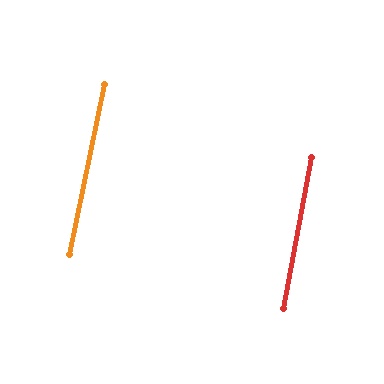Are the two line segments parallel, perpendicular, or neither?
Parallel — their directions differ by only 1.0°.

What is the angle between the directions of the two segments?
Approximately 1 degree.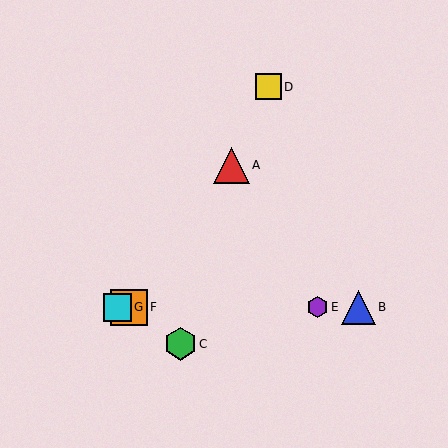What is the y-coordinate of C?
Object C is at y≈344.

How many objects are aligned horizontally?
4 objects (B, E, F, G) are aligned horizontally.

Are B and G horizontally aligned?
Yes, both are at y≈307.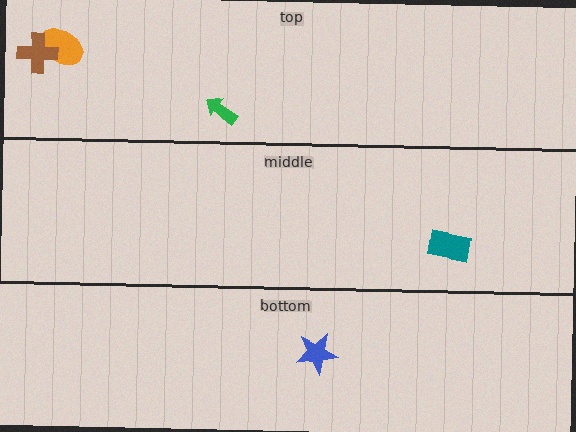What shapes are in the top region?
The green arrow, the orange ellipse, the brown cross.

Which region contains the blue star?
The bottom region.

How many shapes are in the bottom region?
1.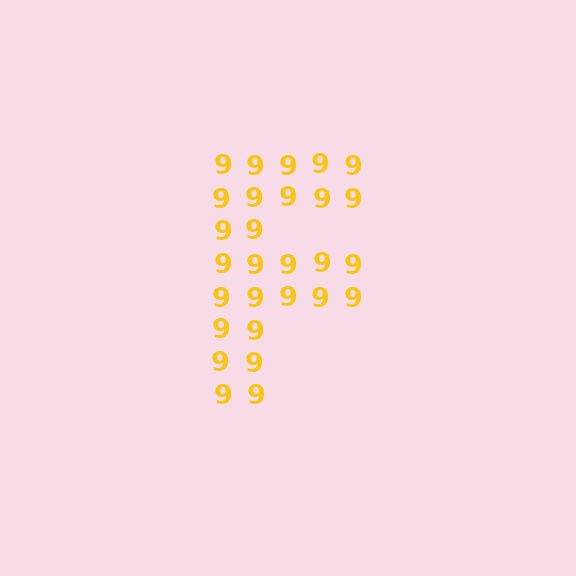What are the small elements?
The small elements are digit 9's.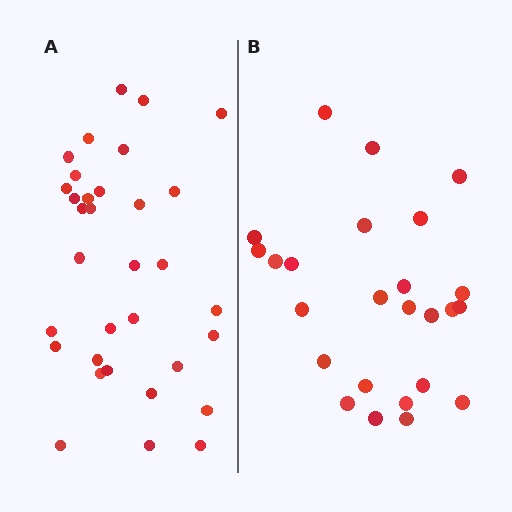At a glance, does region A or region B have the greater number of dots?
Region A (the left region) has more dots.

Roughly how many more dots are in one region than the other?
Region A has roughly 8 or so more dots than region B.